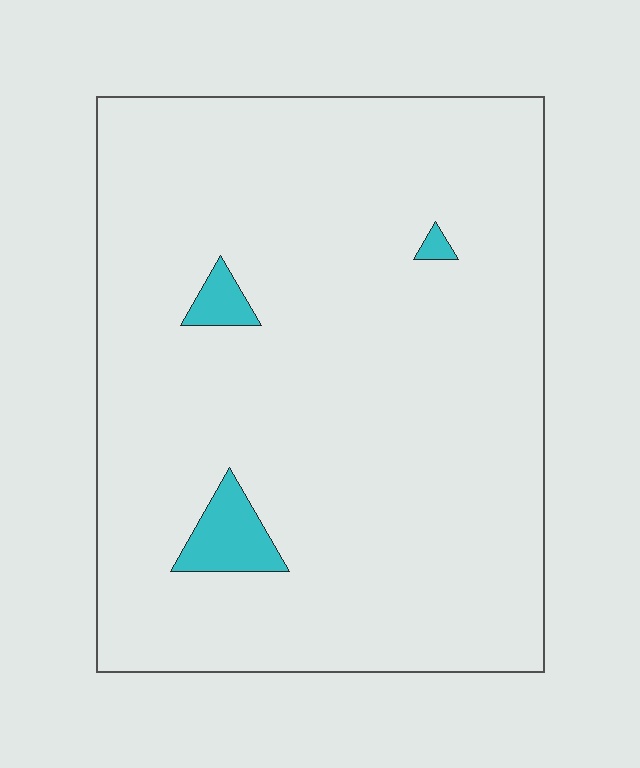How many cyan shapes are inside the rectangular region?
3.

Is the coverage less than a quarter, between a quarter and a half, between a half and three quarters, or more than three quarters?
Less than a quarter.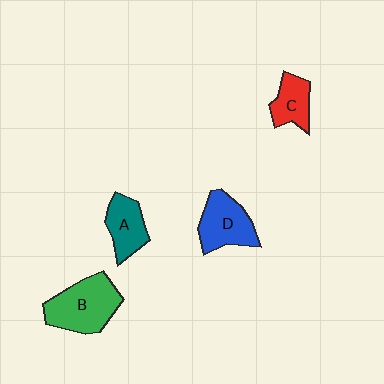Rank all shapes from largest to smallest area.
From largest to smallest: B (green), D (blue), A (teal), C (red).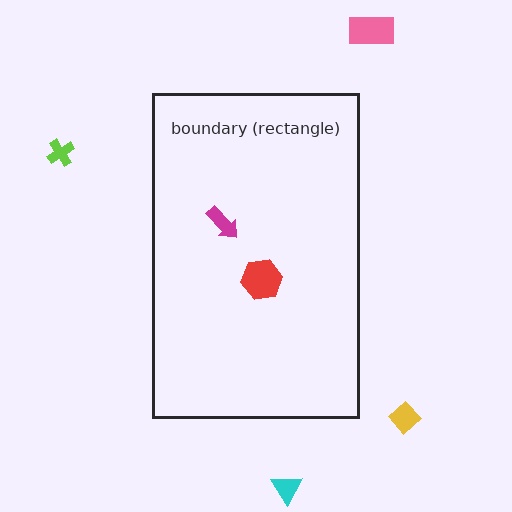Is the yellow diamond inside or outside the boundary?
Outside.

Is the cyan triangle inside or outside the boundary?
Outside.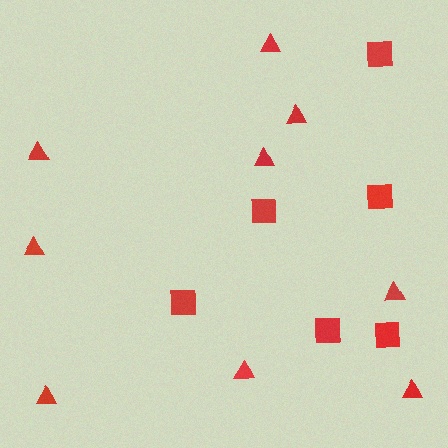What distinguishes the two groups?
There are 2 groups: one group of triangles (9) and one group of squares (6).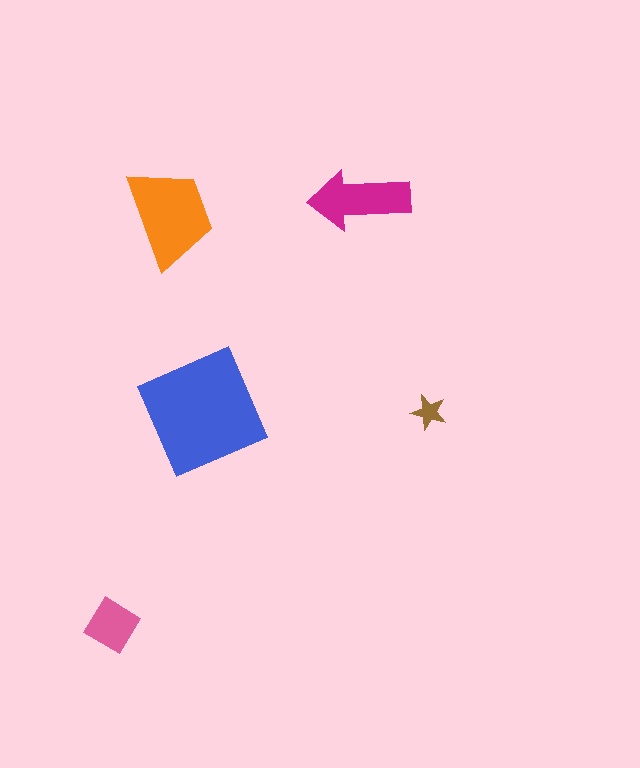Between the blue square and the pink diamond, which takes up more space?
The blue square.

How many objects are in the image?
There are 5 objects in the image.